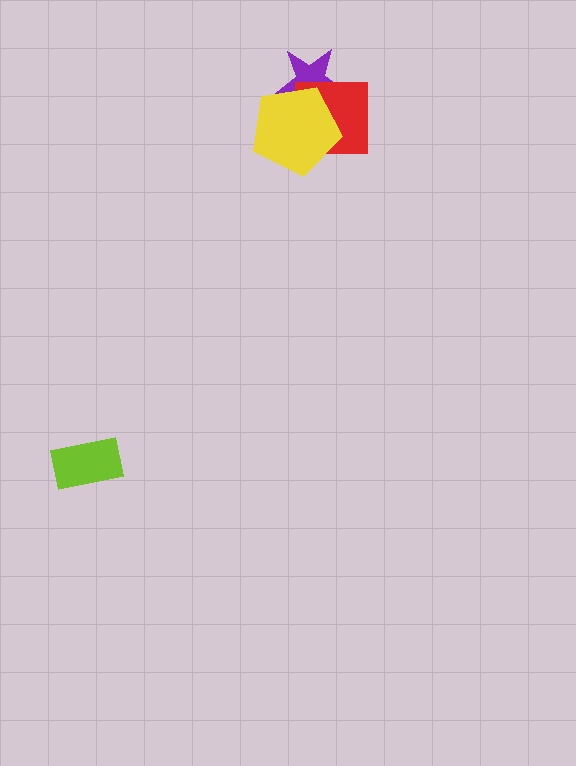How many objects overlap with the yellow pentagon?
2 objects overlap with the yellow pentagon.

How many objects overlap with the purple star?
2 objects overlap with the purple star.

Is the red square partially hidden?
Yes, it is partially covered by another shape.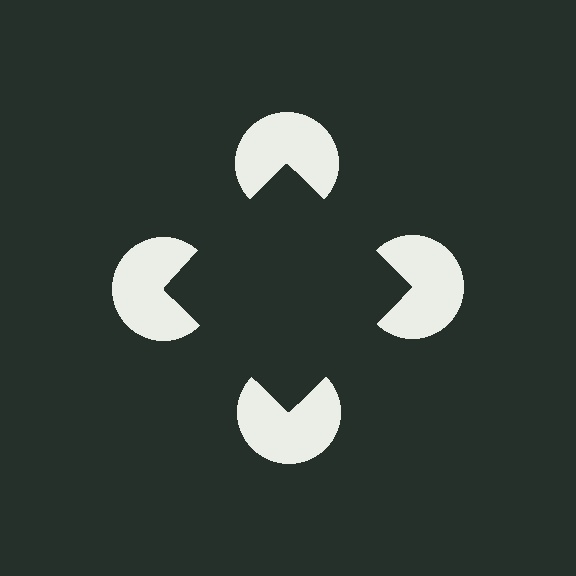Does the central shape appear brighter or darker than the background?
It typically appears slightly darker than the background, even though no actual brightness change is drawn.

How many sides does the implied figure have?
4 sides.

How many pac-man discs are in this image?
There are 4 — one at each vertex of the illusory square.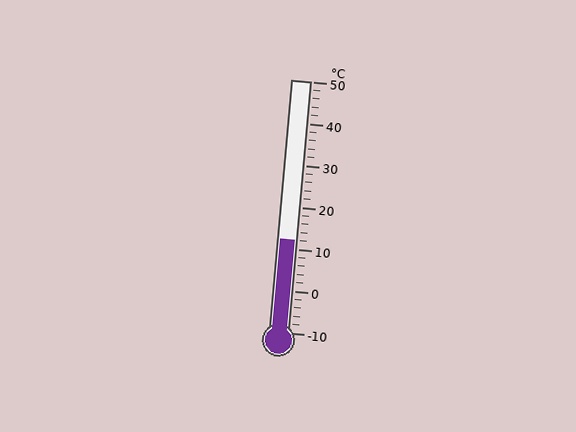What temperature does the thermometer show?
The thermometer shows approximately 12°C.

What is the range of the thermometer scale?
The thermometer scale ranges from -10°C to 50°C.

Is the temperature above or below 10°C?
The temperature is above 10°C.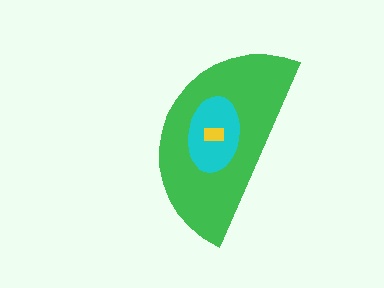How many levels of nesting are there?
3.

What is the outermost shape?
The green semicircle.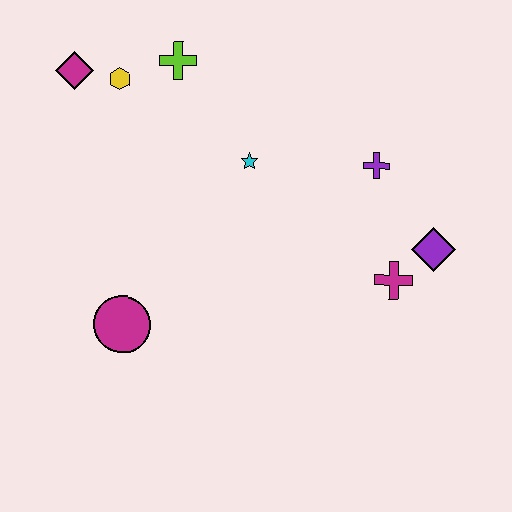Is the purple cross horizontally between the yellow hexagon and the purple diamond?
Yes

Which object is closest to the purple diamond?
The magenta cross is closest to the purple diamond.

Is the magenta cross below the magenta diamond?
Yes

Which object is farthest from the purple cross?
The magenta diamond is farthest from the purple cross.